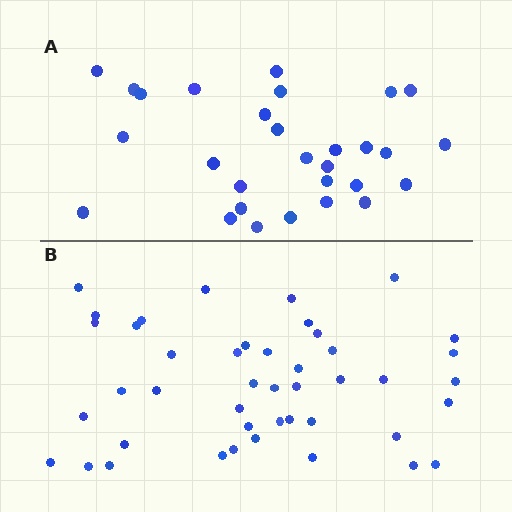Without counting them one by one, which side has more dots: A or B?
Region B (the bottom region) has more dots.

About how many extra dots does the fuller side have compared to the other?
Region B has approximately 15 more dots than region A.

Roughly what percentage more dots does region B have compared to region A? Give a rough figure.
About 50% more.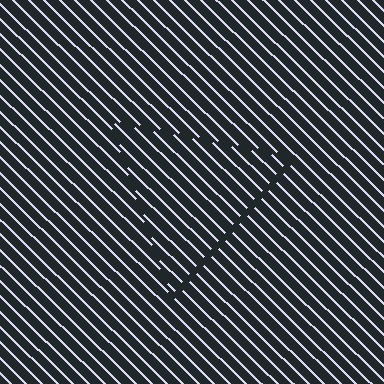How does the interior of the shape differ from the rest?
The interior of the shape contains the same grating, shifted by half a period — the contour is defined by the phase discontinuity where line-ends from the inner and outer gratings abut.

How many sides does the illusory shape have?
3 sides — the line-ends trace a triangle.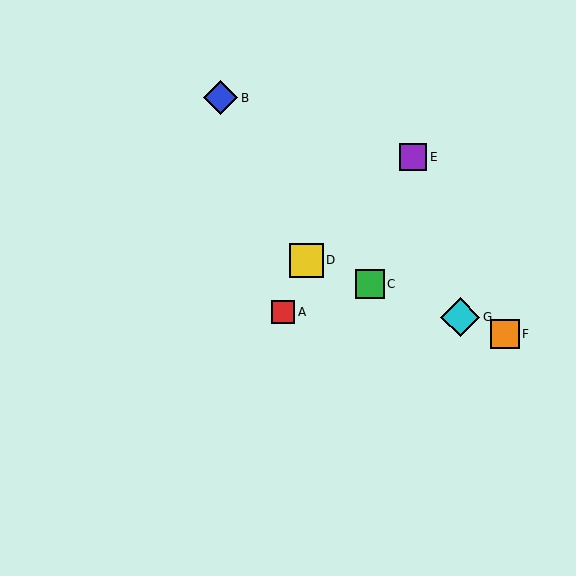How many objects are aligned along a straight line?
4 objects (C, D, F, G) are aligned along a straight line.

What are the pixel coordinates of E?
Object E is at (413, 157).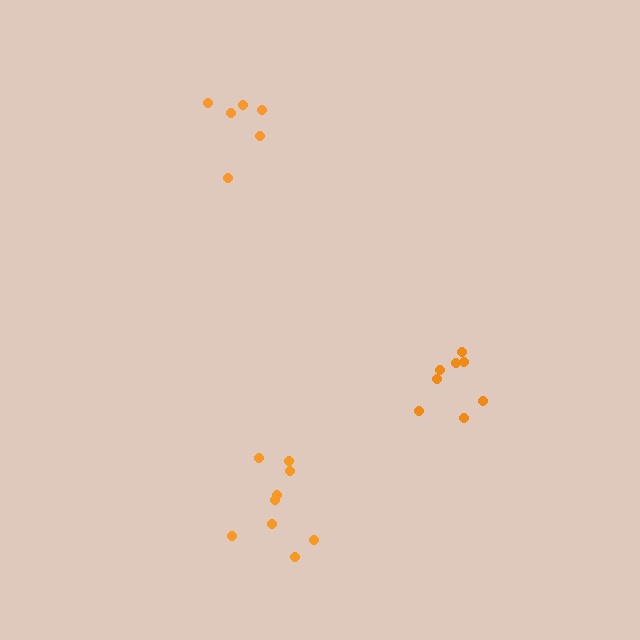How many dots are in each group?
Group 1: 6 dots, Group 2: 9 dots, Group 3: 8 dots (23 total).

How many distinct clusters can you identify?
There are 3 distinct clusters.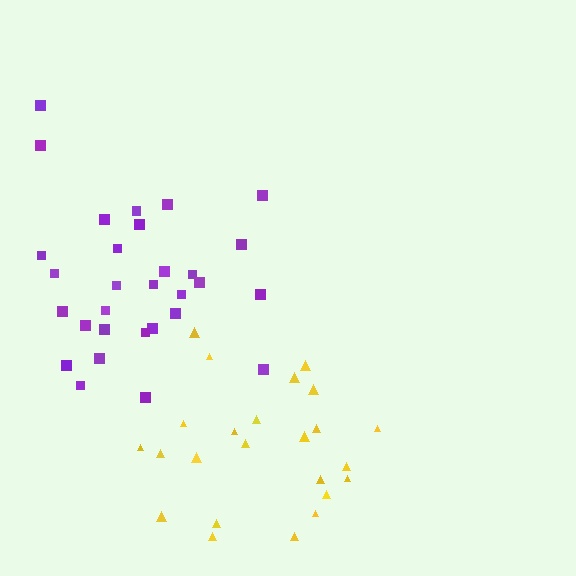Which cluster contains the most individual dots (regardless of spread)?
Purple (31).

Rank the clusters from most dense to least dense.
purple, yellow.